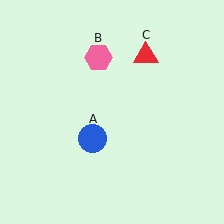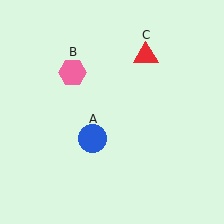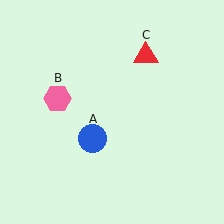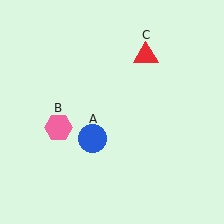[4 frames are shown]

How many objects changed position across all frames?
1 object changed position: pink hexagon (object B).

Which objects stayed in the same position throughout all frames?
Blue circle (object A) and red triangle (object C) remained stationary.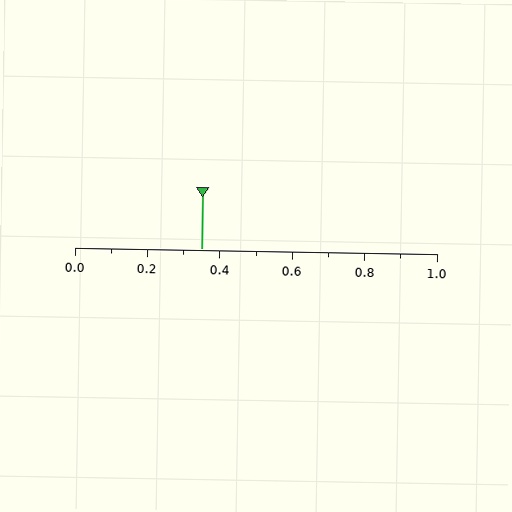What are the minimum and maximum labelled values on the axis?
The axis runs from 0.0 to 1.0.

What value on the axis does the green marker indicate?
The marker indicates approximately 0.35.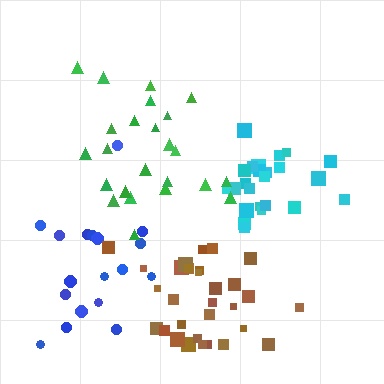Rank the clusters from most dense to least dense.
cyan, brown, blue, green.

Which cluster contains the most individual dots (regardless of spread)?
Brown (31).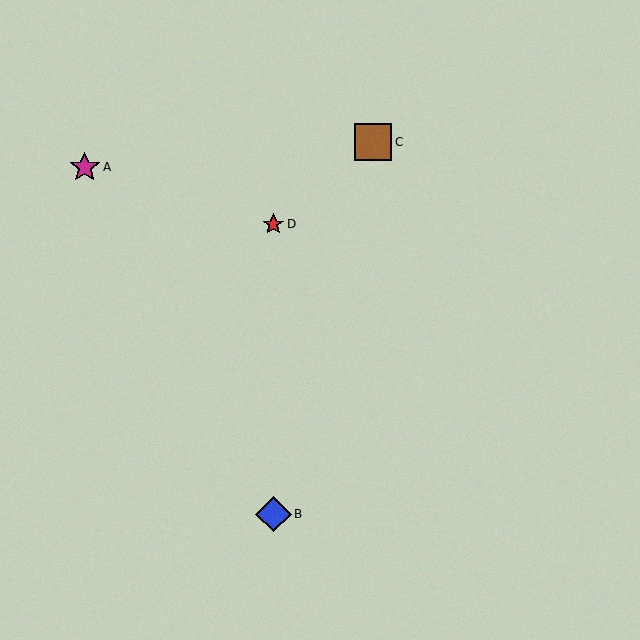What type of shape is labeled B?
Shape B is a blue diamond.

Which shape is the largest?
The brown square (labeled C) is the largest.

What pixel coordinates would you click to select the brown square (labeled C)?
Click at (373, 142) to select the brown square C.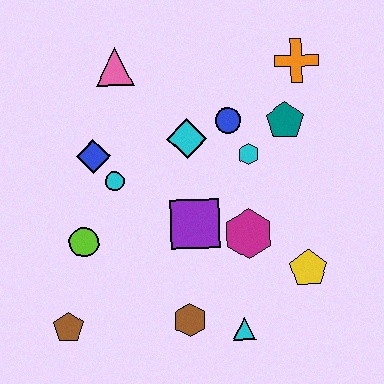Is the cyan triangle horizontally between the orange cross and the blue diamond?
Yes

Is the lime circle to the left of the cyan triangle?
Yes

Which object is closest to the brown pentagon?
The lime circle is closest to the brown pentagon.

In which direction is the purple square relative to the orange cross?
The purple square is below the orange cross.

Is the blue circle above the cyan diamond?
Yes